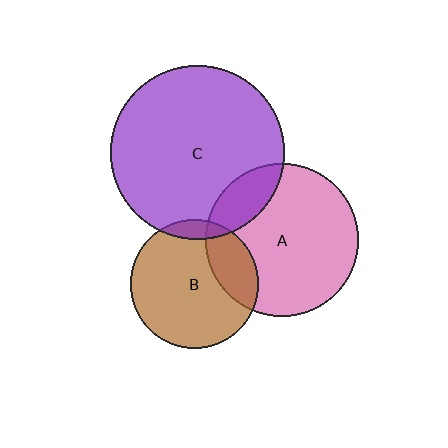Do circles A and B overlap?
Yes.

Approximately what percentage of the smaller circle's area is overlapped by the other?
Approximately 25%.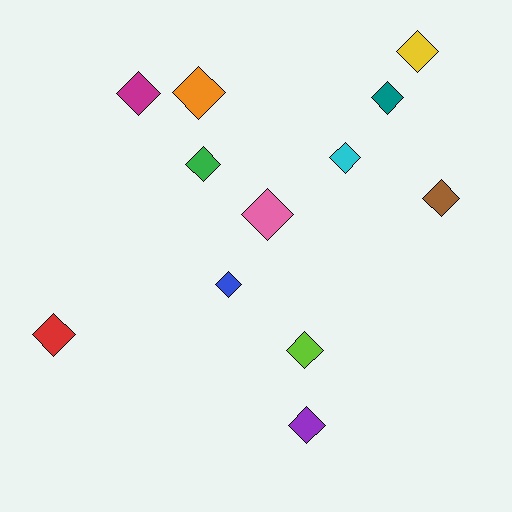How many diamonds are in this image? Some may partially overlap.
There are 12 diamonds.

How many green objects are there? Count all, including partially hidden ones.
There is 1 green object.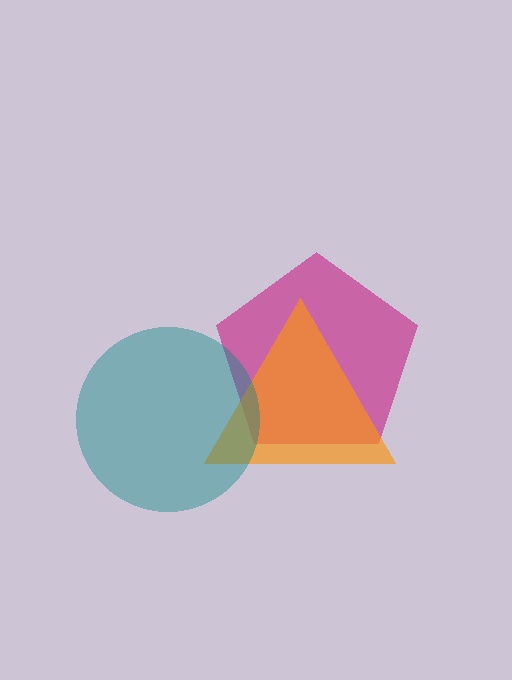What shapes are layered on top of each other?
The layered shapes are: a magenta pentagon, an orange triangle, a teal circle.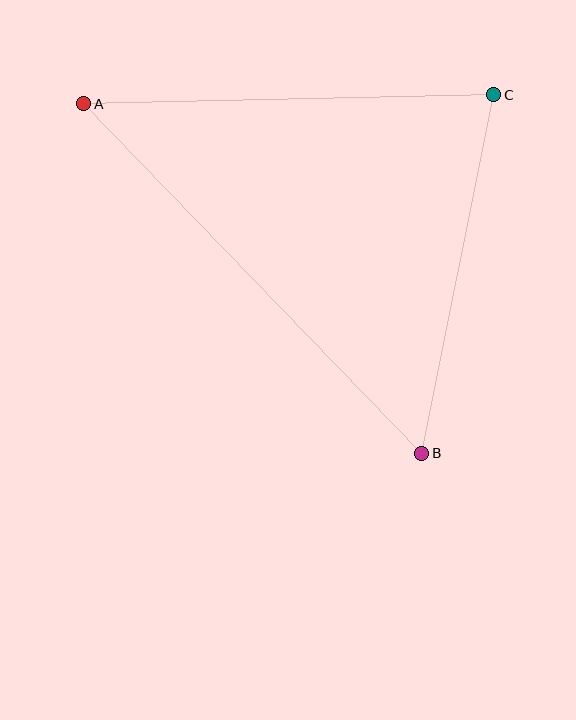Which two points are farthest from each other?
Points A and B are farthest from each other.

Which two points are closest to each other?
Points B and C are closest to each other.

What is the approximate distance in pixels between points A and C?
The distance between A and C is approximately 410 pixels.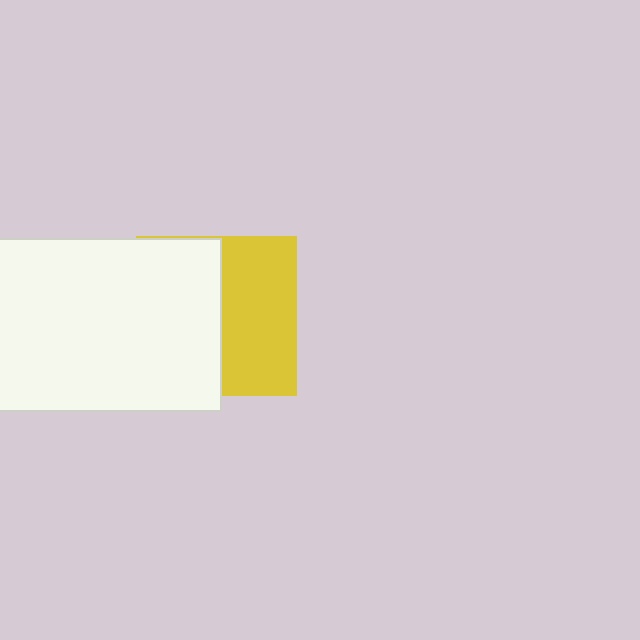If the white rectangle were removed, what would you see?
You would see the complete yellow square.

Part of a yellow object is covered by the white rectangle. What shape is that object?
It is a square.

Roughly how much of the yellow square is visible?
About half of it is visible (roughly 48%).